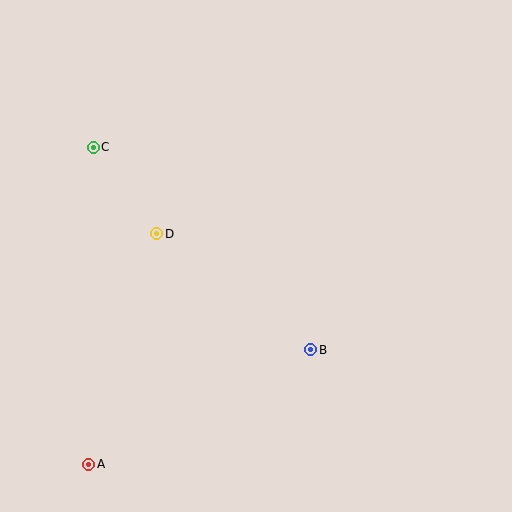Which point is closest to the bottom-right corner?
Point B is closest to the bottom-right corner.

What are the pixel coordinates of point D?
Point D is at (157, 234).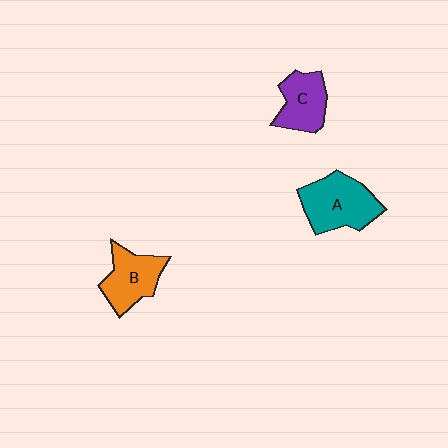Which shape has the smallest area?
Shape C (purple).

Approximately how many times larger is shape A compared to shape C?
Approximately 1.4 times.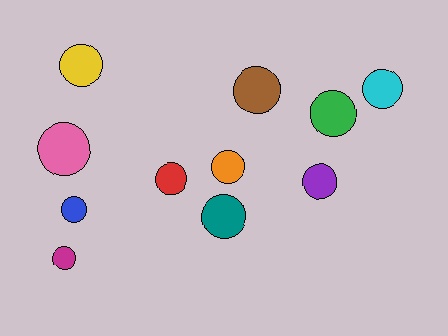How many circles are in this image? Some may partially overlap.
There are 11 circles.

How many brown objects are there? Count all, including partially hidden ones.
There is 1 brown object.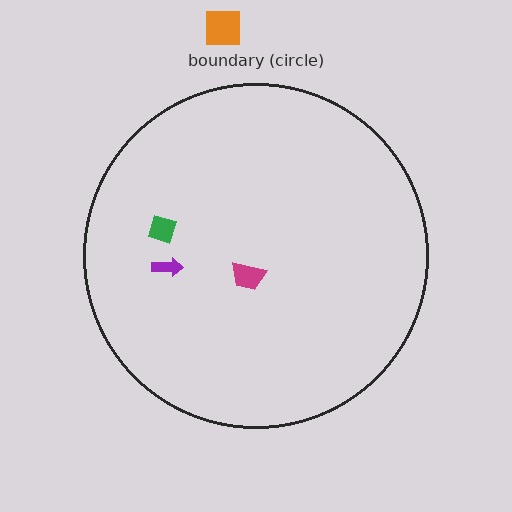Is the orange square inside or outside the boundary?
Outside.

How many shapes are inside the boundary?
3 inside, 1 outside.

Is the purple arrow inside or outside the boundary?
Inside.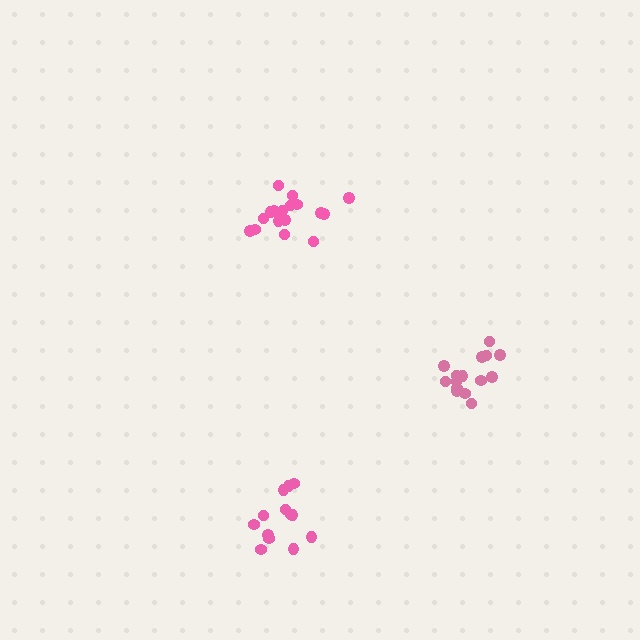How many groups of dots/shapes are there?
There are 3 groups.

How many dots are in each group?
Group 1: 17 dots, Group 2: 15 dots, Group 3: 13 dots (45 total).